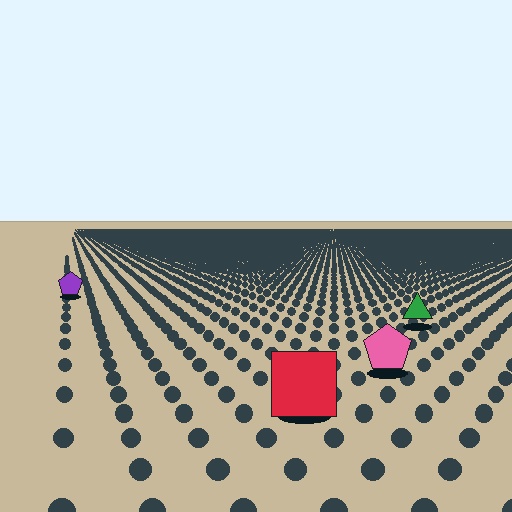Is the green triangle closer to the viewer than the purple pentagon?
Yes. The green triangle is closer — you can tell from the texture gradient: the ground texture is coarser near it.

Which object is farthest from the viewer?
The purple pentagon is farthest from the viewer. It appears smaller and the ground texture around it is denser.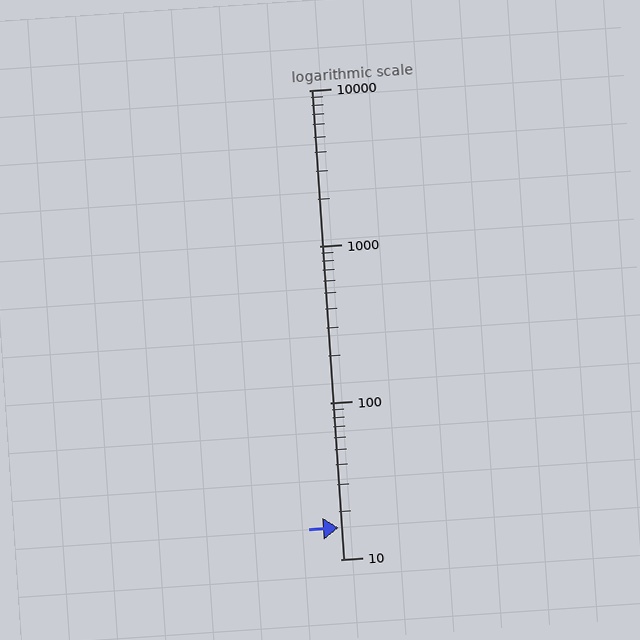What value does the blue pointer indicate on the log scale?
The pointer indicates approximately 16.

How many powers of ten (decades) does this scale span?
The scale spans 3 decades, from 10 to 10000.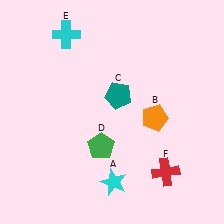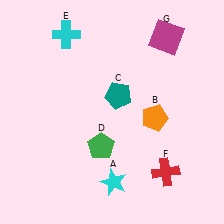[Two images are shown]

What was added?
A magenta square (G) was added in Image 2.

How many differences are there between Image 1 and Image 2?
There is 1 difference between the two images.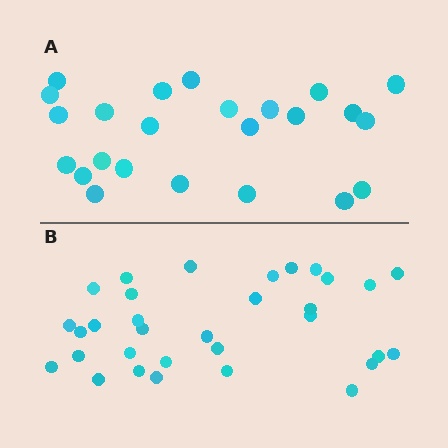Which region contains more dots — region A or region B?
Region B (the bottom region) has more dots.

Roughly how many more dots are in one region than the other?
Region B has roughly 8 or so more dots than region A.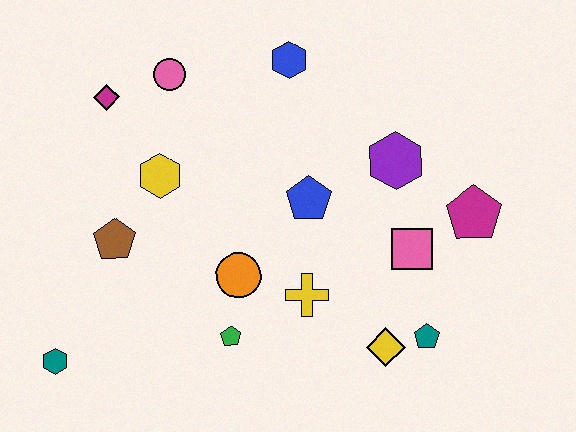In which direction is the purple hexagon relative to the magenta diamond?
The purple hexagon is to the right of the magenta diamond.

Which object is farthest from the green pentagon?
The blue hexagon is farthest from the green pentagon.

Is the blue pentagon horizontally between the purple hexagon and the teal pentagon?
No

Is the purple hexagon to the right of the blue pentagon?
Yes